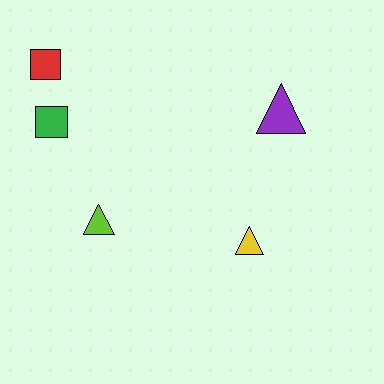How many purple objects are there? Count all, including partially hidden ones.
There is 1 purple object.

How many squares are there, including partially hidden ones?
There are 2 squares.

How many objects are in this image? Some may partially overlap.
There are 5 objects.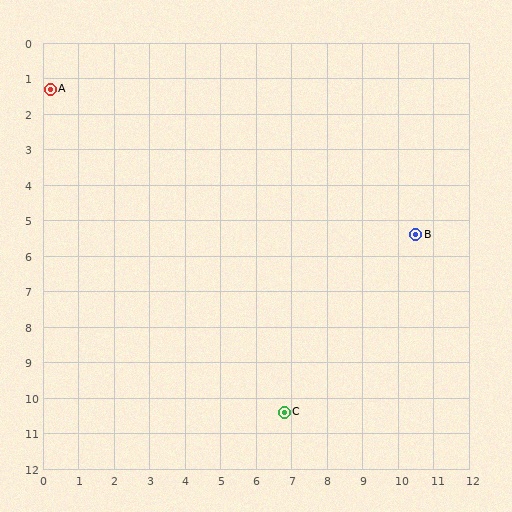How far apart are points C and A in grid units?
Points C and A are about 11.2 grid units apart.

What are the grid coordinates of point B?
Point B is at approximately (10.5, 5.4).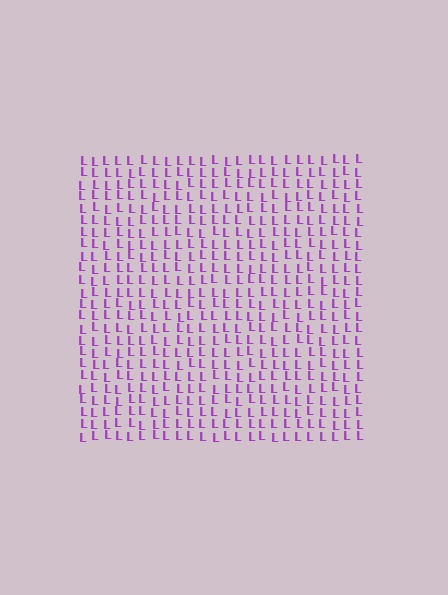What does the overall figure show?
The overall figure shows a square.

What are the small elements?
The small elements are letter L's.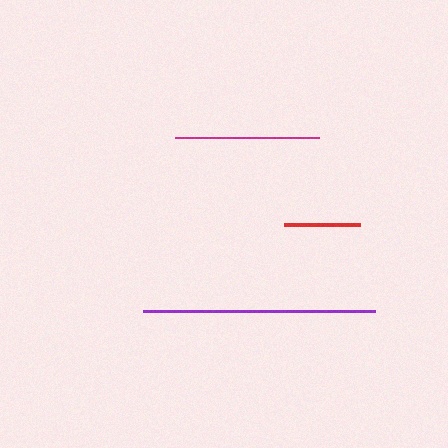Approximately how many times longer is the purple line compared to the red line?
The purple line is approximately 3.0 times the length of the red line.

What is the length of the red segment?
The red segment is approximately 76 pixels long.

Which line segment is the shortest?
The red line is the shortest at approximately 76 pixels.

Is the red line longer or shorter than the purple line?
The purple line is longer than the red line.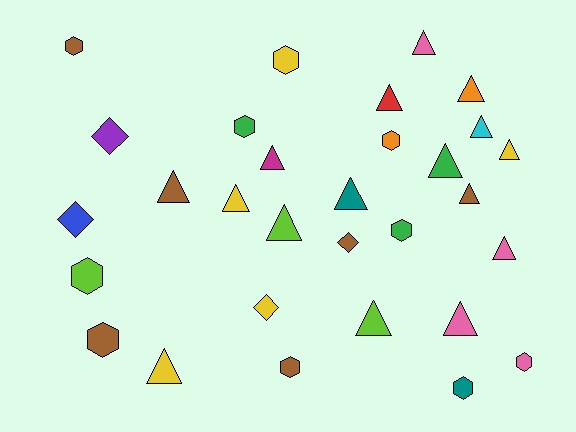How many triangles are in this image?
There are 16 triangles.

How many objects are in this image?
There are 30 objects.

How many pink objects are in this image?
There are 4 pink objects.